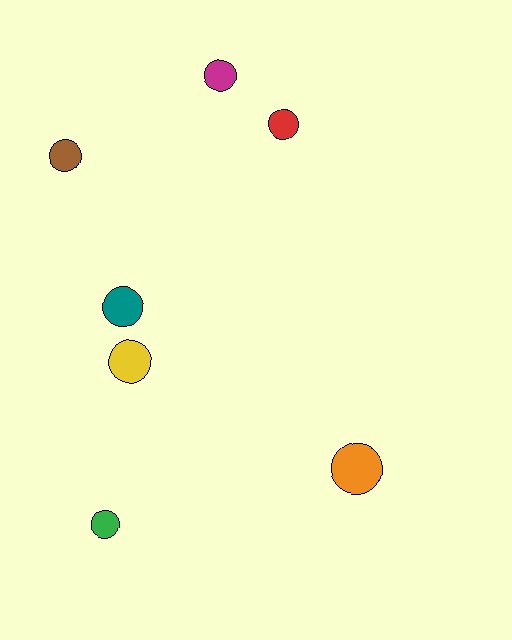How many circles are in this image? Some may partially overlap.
There are 7 circles.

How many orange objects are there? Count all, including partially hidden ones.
There is 1 orange object.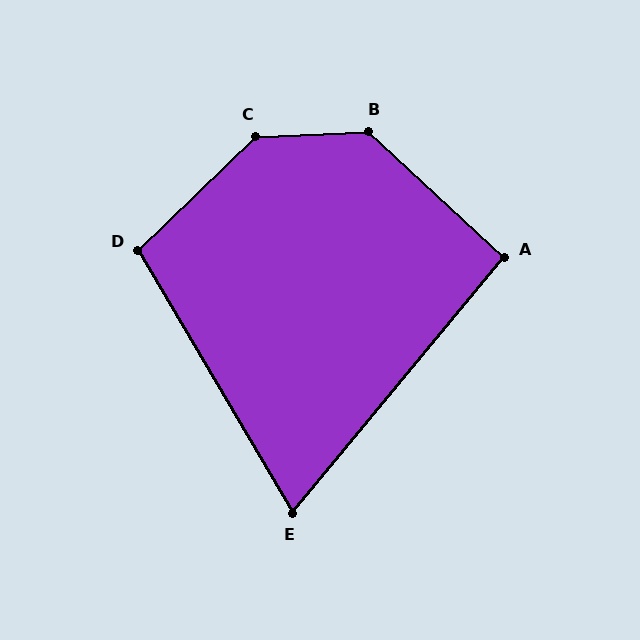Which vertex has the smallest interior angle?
E, at approximately 70 degrees.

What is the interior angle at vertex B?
Approximately 135 degrees (obtuse).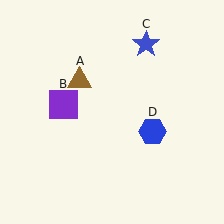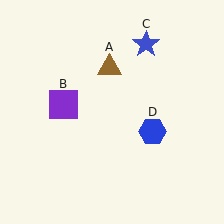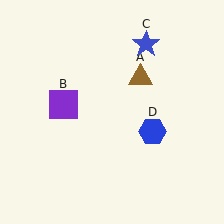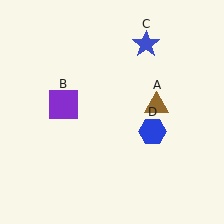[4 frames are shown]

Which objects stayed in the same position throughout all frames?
Purple square (object B) and blue star (object C) and blue hexagon (object D) remained stationary.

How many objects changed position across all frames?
1 object changed position: brown triangle (object A).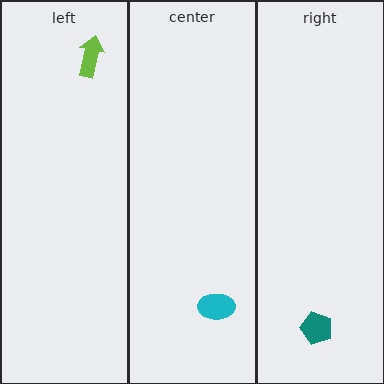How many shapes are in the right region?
1.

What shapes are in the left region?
The lime arrow.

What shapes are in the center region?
The cyan ellipse.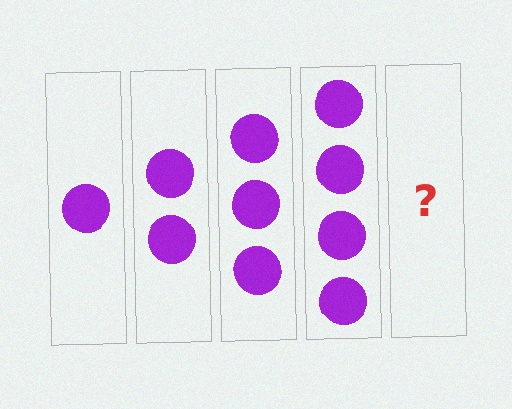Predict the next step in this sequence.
The next step is 5 circles.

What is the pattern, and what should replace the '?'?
The pattern is that each step adds one more circle. The '?' should be 5 circles.